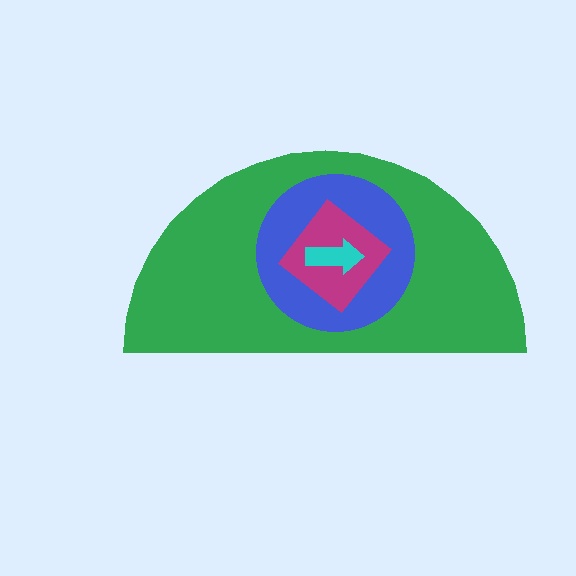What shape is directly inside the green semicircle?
The blue circle.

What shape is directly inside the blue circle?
The magenta diamond.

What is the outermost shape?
The green semicircle.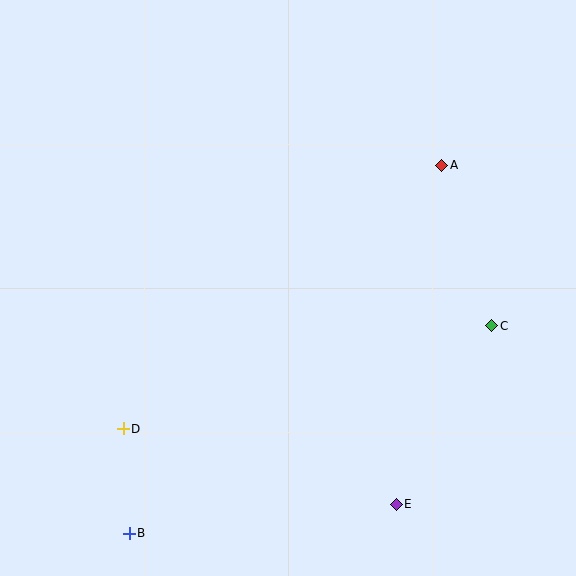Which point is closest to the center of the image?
Point A at (441, 165) is closest to the center.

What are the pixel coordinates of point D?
Point D is at (123, 429).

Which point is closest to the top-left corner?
Point D is closest to the top-left corner.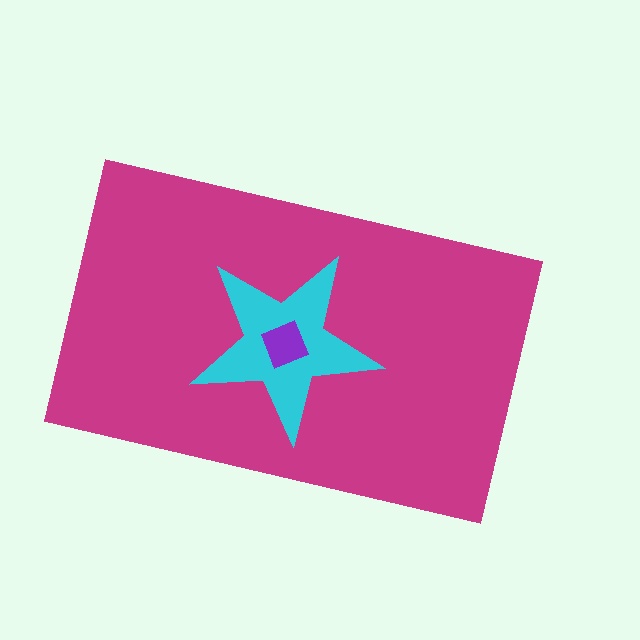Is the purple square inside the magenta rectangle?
Yes.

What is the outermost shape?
The magenta rectangle.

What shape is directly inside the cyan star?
The purple square.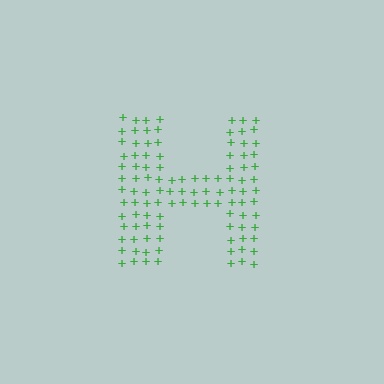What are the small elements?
The small elements are plus signs.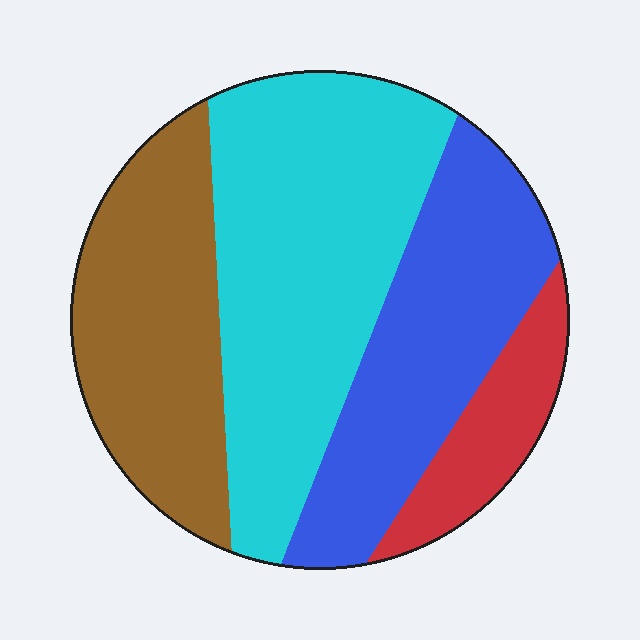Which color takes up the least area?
Red, at roughly 10%.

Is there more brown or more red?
Brown.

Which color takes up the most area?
Cyan, at roughly 40%.